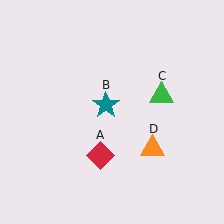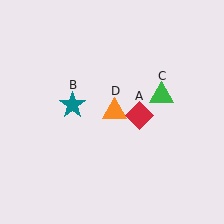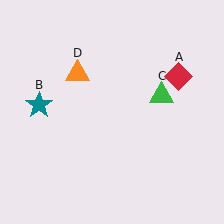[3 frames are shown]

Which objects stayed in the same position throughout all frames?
Green triangle (object C) remained stationary.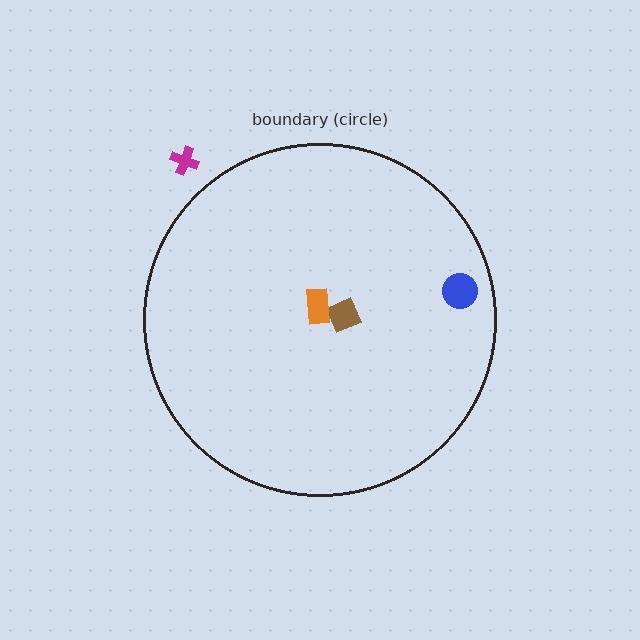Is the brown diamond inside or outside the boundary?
Inside.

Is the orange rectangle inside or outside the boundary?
Inside.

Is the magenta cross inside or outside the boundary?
Outside.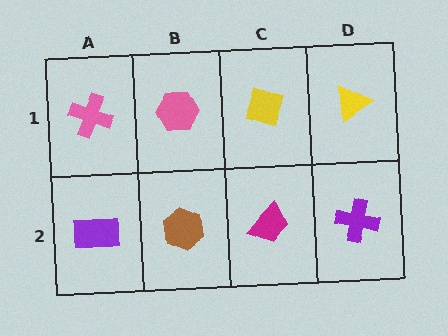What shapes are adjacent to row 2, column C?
A yellow diamond (row 1, column C), a brown hexagon (row 2, column B), a purple cross (row 2, column D).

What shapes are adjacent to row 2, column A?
A pink cross (row 1, column A), a brown hexagon (row 2, column B).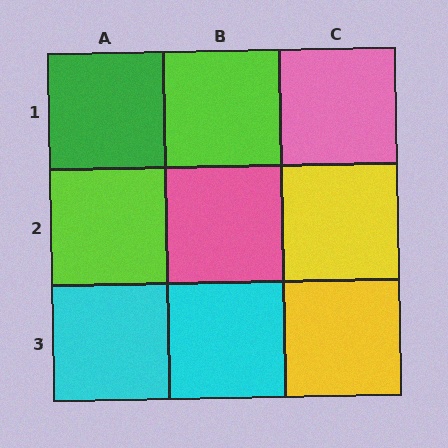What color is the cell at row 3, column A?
Cyan.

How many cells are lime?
2 cells are lime.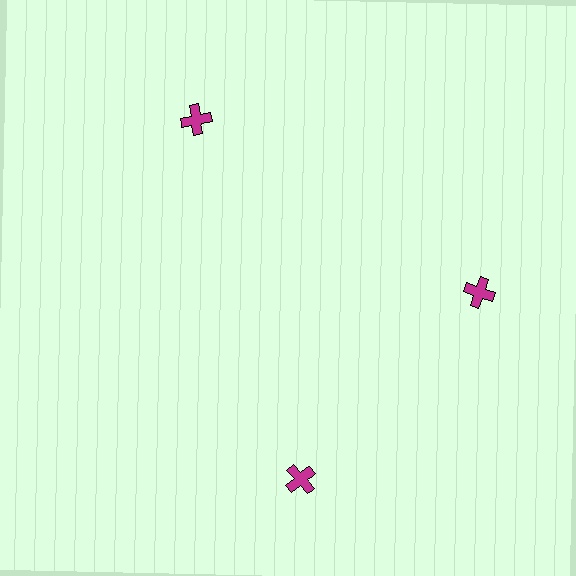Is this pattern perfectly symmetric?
No. The 3 magenta crosses are arranged in a ring, but one element near the 7 o'clock position is rotated out of alignment along the ring, breaking the 3-fold rotational symmetry.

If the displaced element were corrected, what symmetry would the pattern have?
It would have 3-fold rotational symmetry — the pattern would map onto itself every 120 degrees.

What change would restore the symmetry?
The symmetry would be restored by rotating it back into even spacing with its neighbors so that all 3 crosses sit at equal angles and equal distance from the center.